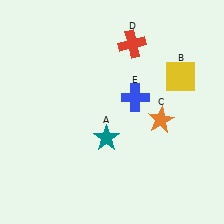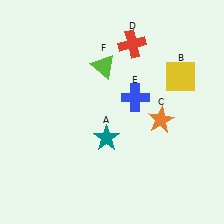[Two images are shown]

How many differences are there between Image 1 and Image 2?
There is 1 difference between the two images.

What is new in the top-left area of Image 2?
A lime triangle (F) was added in the top-left area of Image 2.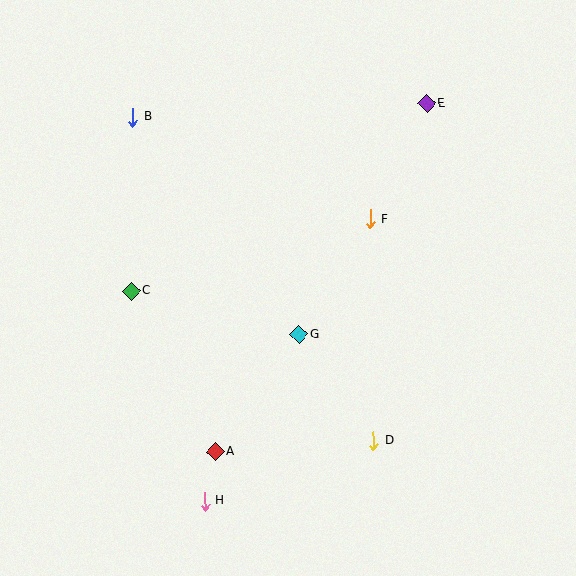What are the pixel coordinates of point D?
Point D is at (373, 441).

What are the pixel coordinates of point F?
Point F is at (370, 219).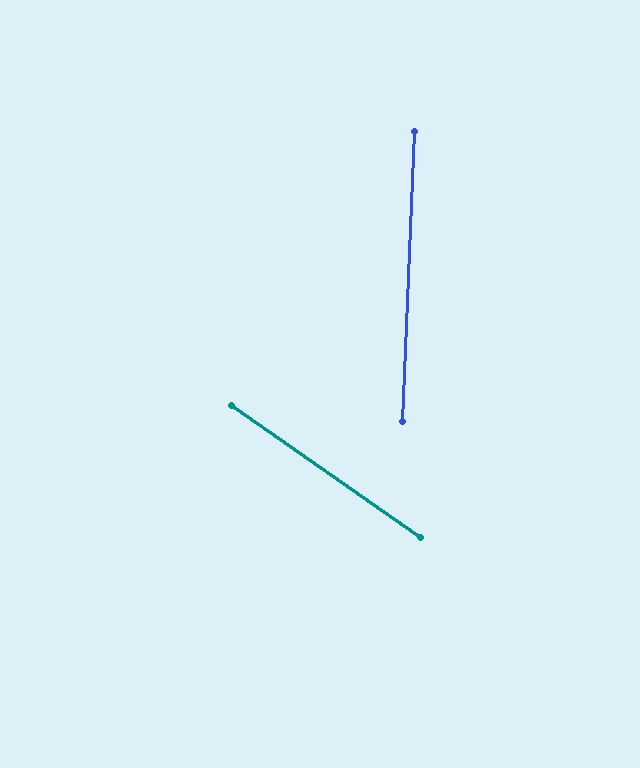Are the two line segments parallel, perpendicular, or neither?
Neither parallel nor perpendicular — they differ by about 57°.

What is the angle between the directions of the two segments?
Approximately 57 degrees.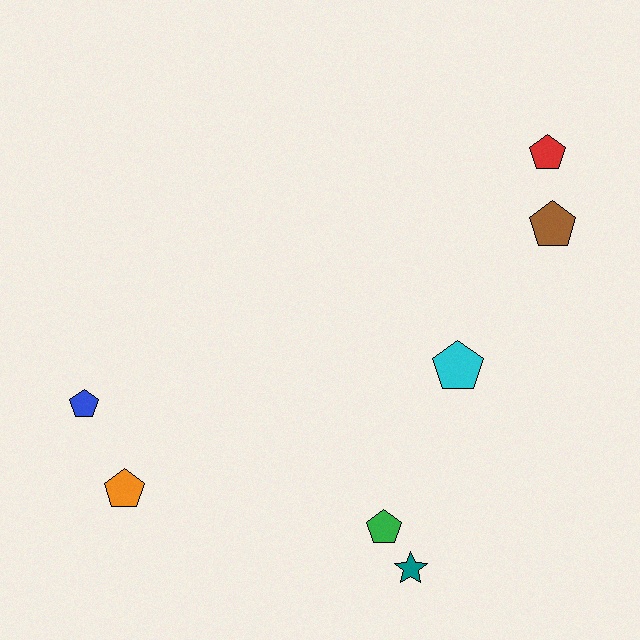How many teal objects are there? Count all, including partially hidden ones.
There is 1 teal object.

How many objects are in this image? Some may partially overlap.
There are 7 objects.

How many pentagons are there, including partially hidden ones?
There are 6 pentagons.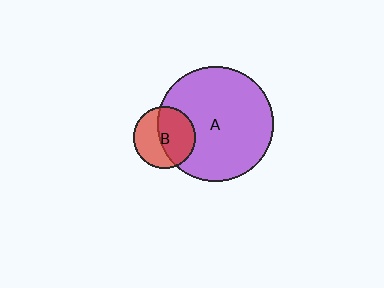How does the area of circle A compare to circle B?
Approximately 3.5 times.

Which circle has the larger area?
Circle A (purple).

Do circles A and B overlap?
Yes.